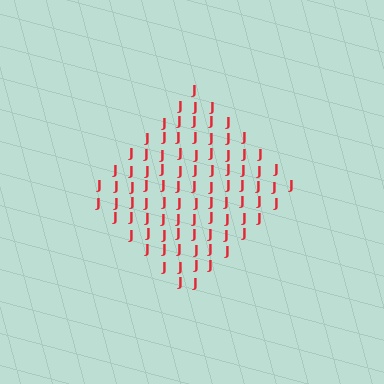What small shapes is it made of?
It is made of small letter J's.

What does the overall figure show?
The overall figure shows a diamond.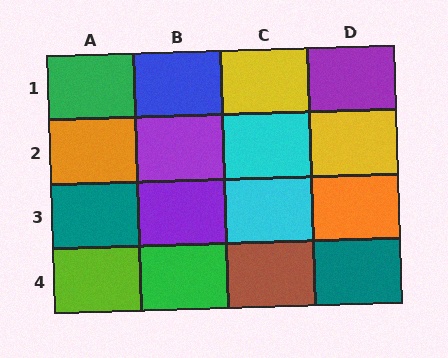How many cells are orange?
2 cells are orange.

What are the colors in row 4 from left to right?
Lime, green, brown, teal.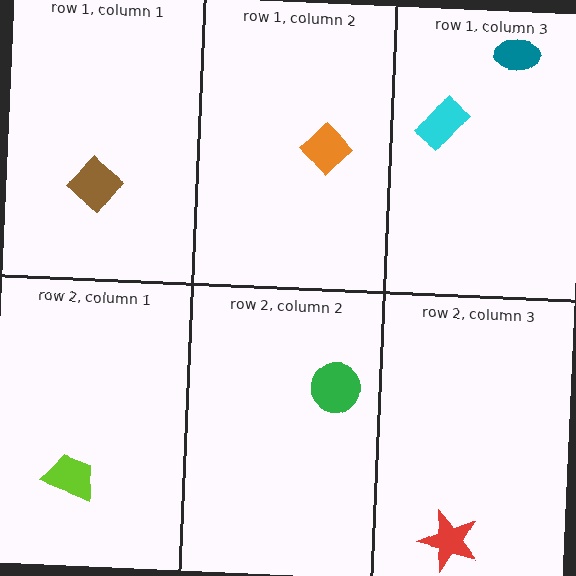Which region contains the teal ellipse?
The row 1, column 3 region.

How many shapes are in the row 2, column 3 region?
1.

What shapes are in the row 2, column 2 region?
The green circle.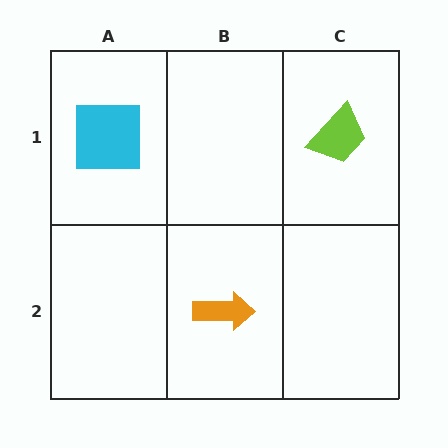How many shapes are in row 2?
1 shape.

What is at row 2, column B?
An orange arrow.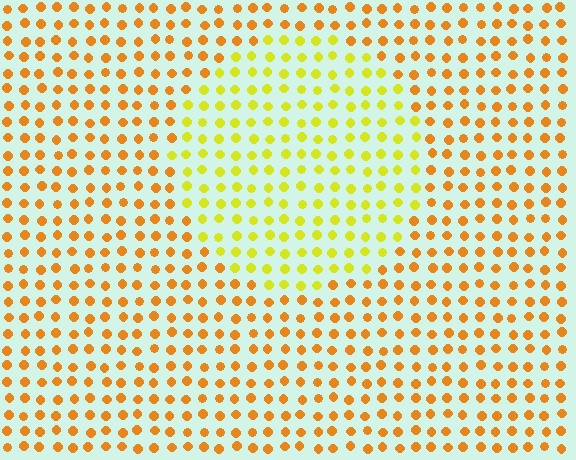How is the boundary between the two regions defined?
The boundary is defined purely by a slight shift in hue (about 35 degrees). Spacing, size, and orientation are identical on both sides.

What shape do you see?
I see a circle.